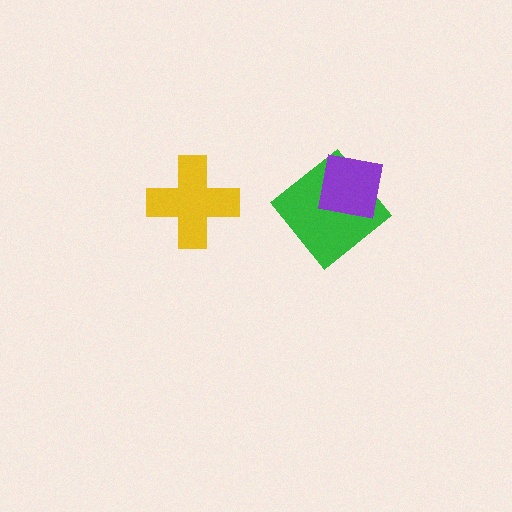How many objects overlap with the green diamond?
1 object overlaps with the green diamond.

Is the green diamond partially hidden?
Yes, it is partially covered by another shape.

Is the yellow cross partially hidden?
No, no other shape covers it.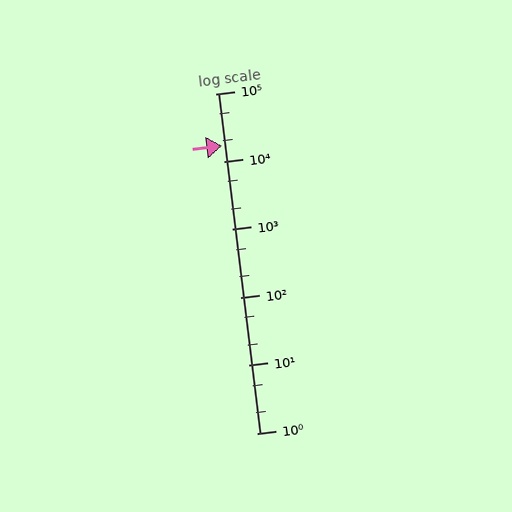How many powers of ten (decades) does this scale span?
The scale spans 5 decades, from 1 to 100000.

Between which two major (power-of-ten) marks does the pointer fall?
The pointer is between 10000 and 100000.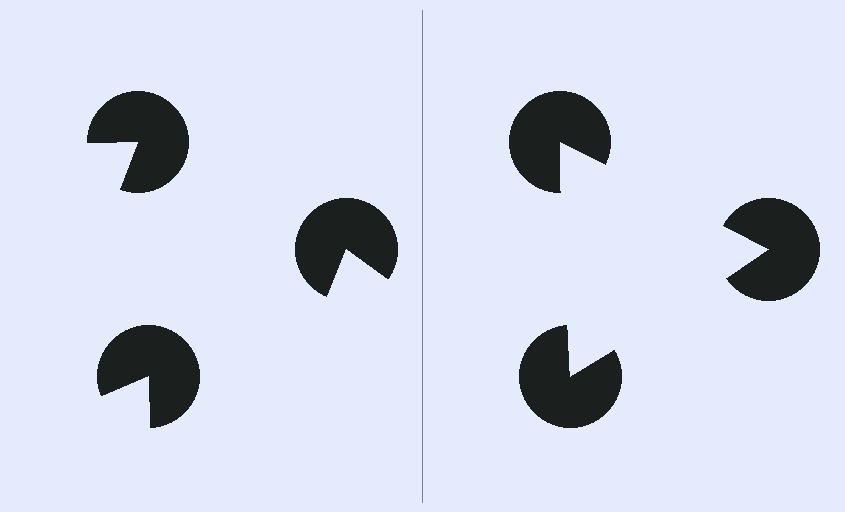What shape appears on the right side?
An illusory triangle.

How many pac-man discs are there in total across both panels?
6 — 3 on each side.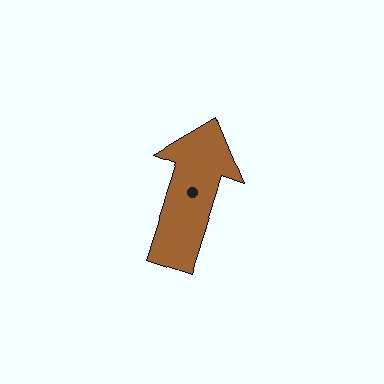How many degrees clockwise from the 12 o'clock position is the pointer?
Approximately 18 degrees.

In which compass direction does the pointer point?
North.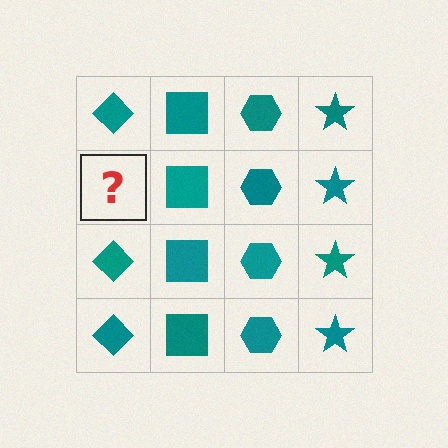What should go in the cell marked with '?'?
The missing cell should contain a teal diamond.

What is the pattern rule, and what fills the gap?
The rule is that each column has a consistent shape. The gap should be filled with a teal diamond.